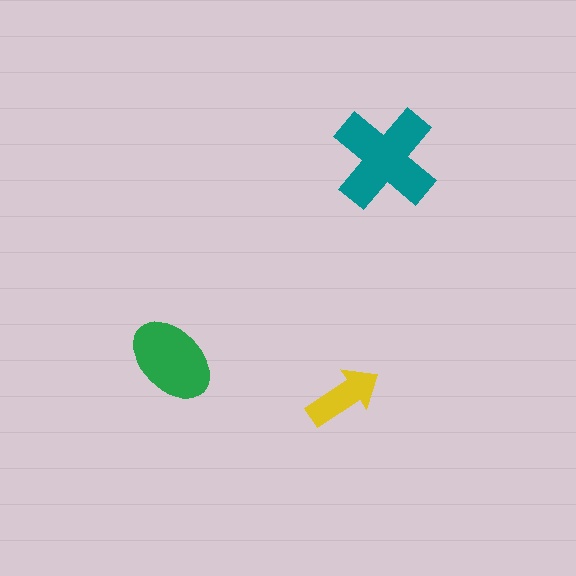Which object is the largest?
The teal cross.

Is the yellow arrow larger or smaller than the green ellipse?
Smaller.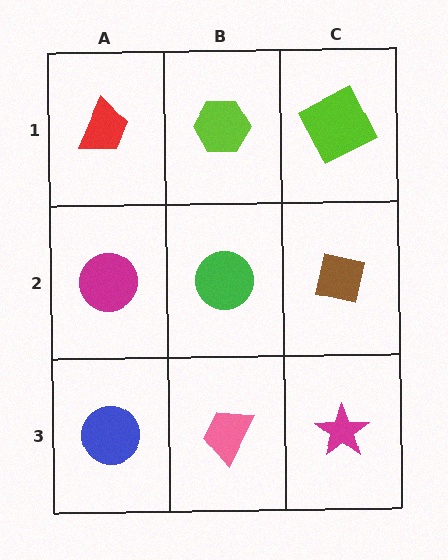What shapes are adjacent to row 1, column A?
A magenta circle (row 2, column A), a lime hexagon (row 1, column B).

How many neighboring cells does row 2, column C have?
3.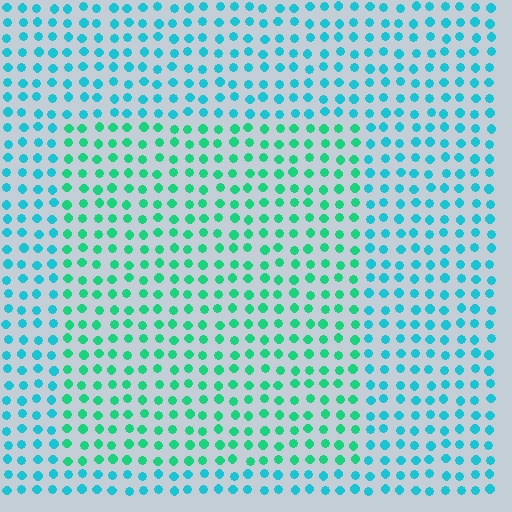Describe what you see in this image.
The image is filled with small cyan elements in a uniform arrangement. A rectangle-shaped region is visible where the elements are tinted to a slightly different hue, forming a subtle color boundary.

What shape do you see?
I see a rectangle.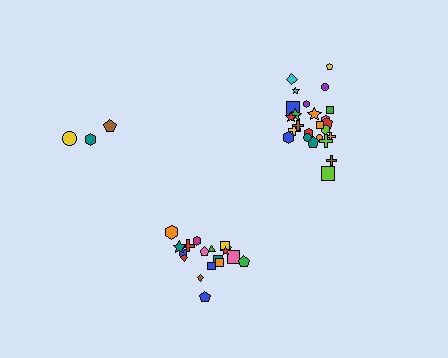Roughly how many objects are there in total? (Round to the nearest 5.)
Roughly 45 objects in total.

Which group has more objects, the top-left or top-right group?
The top-right group.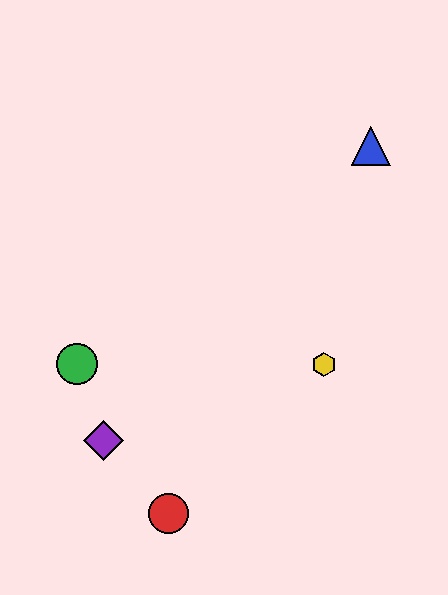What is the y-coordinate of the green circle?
The green circle is at y≈364.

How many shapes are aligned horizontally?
2 shapes (the green circle, the yellow hexagon) are aligned horizontally.